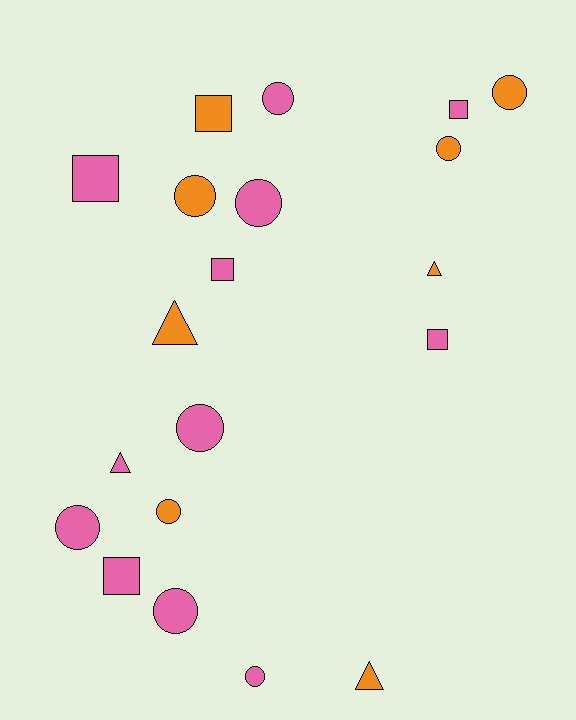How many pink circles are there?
There are 6 pink circles.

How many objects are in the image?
There are 20 objects.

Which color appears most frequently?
Pink, with 12 objects.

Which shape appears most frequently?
Circle, with 10 objects.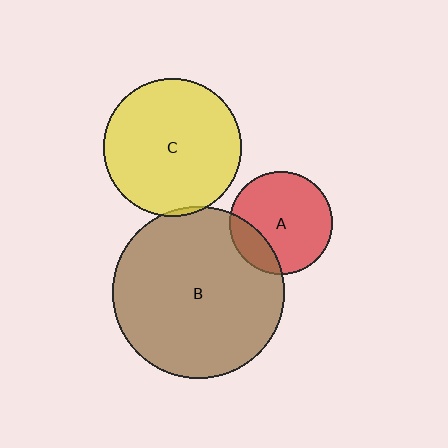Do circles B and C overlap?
Yes.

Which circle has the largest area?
Circle B (brown).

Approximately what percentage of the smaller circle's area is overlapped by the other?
Approximately 5%.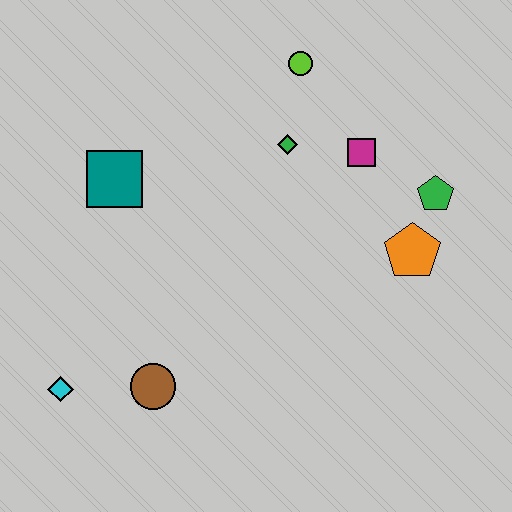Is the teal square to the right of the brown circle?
No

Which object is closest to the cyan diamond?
The brown circle is closest to the cyan diamond.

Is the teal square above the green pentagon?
Yes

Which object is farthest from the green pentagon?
The cyan diamond is farthest from the green pentagon.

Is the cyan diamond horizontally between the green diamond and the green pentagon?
No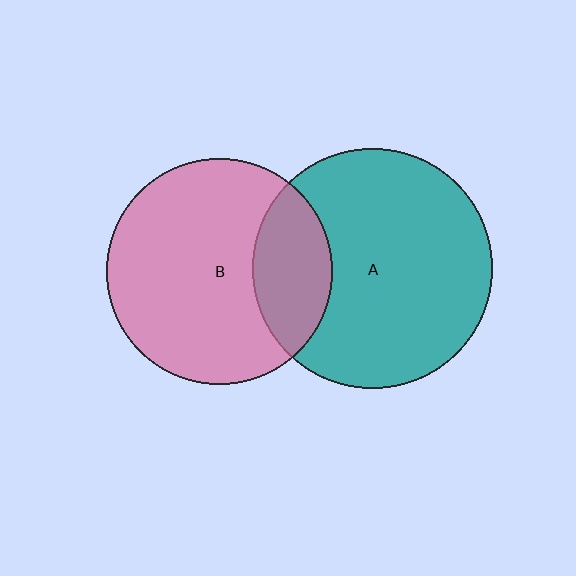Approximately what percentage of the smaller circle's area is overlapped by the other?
Approximately 25%.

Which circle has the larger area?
Circle A (teal).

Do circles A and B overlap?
Yes.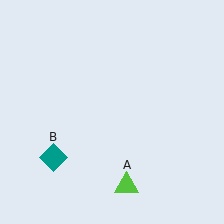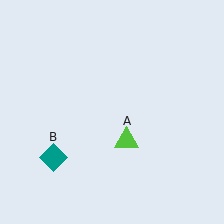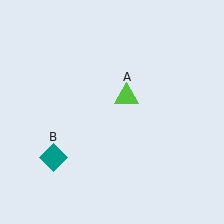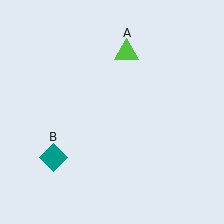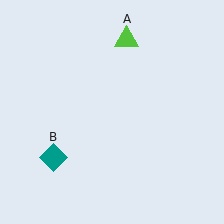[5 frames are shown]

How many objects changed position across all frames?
1 object changed position: lime triangle (object A).